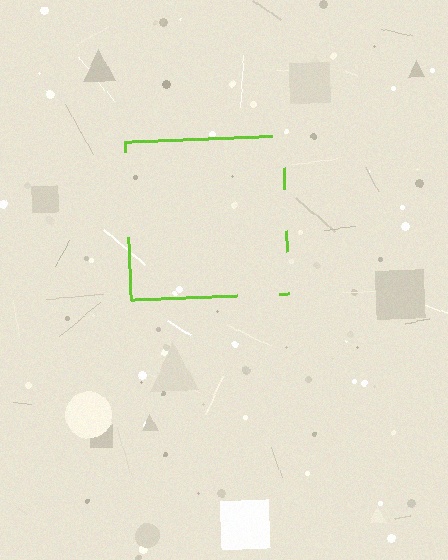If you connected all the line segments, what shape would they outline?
They would outline a square.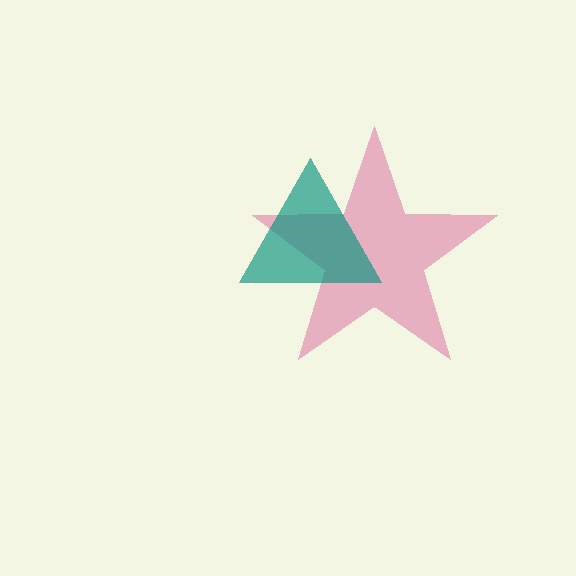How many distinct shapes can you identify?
There are 2 distinct shapes: a pink star, a teal triangle.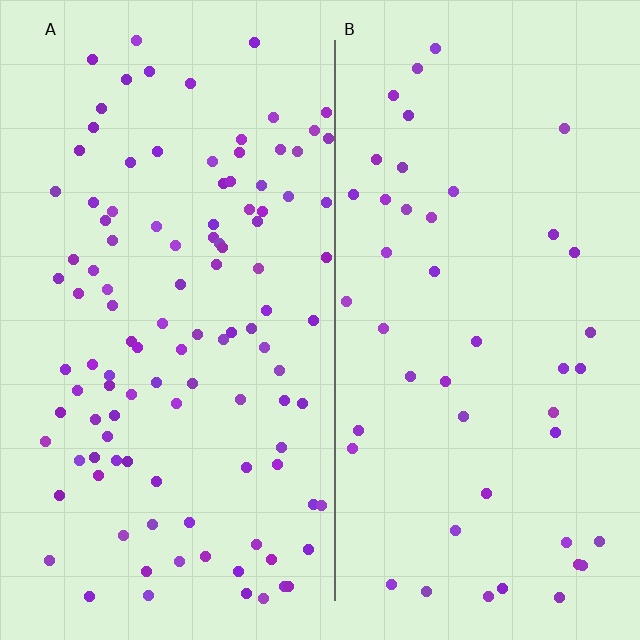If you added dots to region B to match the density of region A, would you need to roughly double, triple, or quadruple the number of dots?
Approximately double.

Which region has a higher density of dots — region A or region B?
A (the left).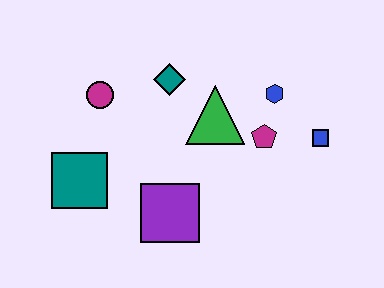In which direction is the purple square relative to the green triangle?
The purple square is below the green triangle.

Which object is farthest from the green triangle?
The teal square is farthest from the green triangle.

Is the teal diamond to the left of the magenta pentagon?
Yes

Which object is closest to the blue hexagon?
The magenta pentagon is closest to the blue hexagon.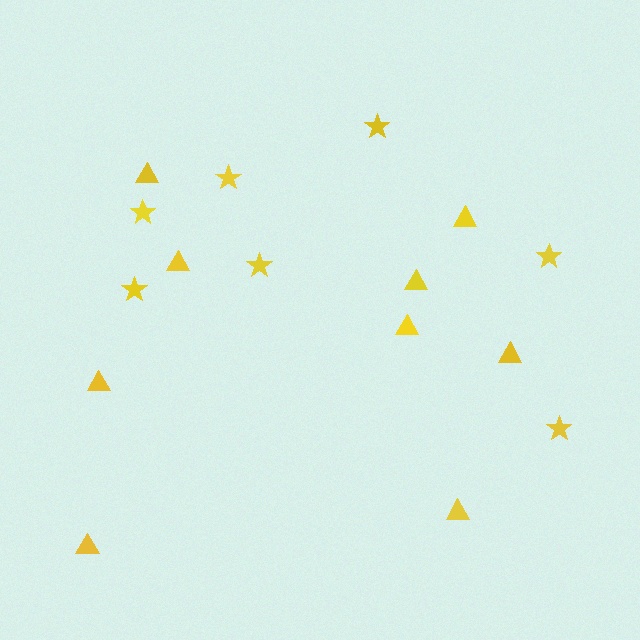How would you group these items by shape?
There are 2 groups: one group of stars (7) and one group of triangles (9).